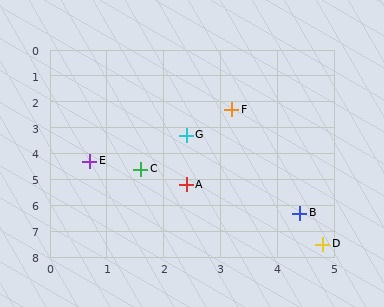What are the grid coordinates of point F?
Point F is at approximately (3.2, 2.3).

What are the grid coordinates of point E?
Point E is at approximately (0.7, 4.3).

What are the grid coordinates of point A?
Point A is at approximately (2.4, 5.2).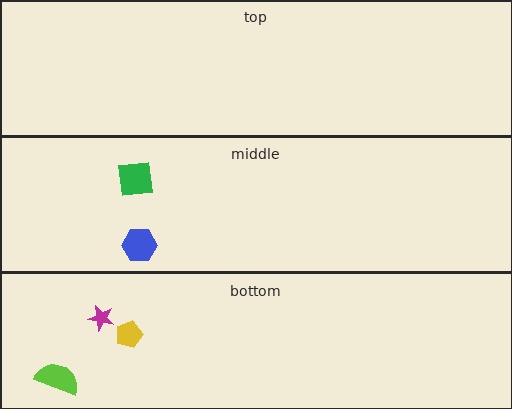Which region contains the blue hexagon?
The middle region.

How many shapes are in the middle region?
2.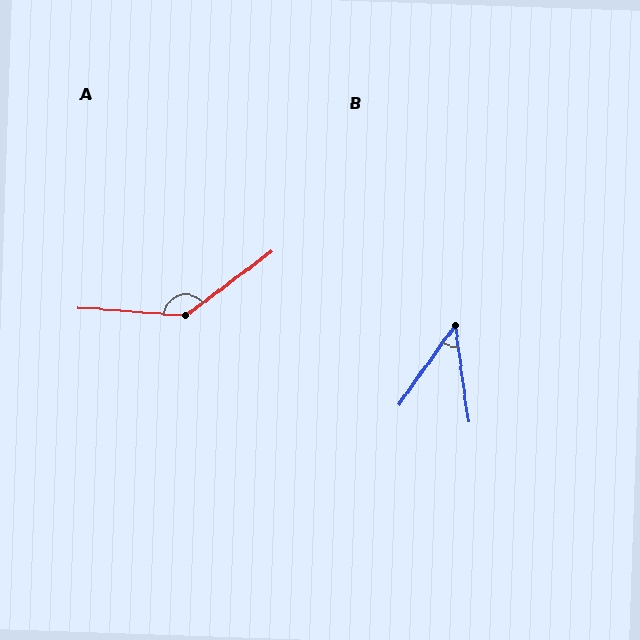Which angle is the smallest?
B, at approximately 43 degrees.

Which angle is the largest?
A, at approximately 139 degrees.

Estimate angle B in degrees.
Approximately 43 degrees.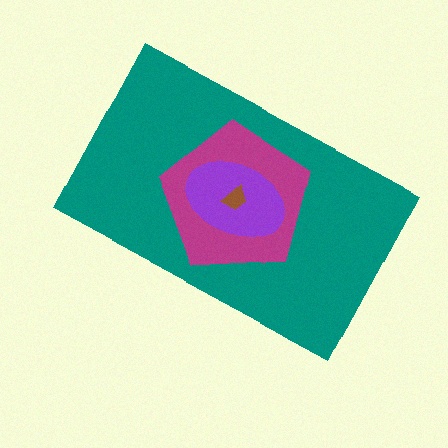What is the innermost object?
The brown trapezoid.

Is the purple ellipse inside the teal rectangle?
Yes.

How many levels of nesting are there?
4.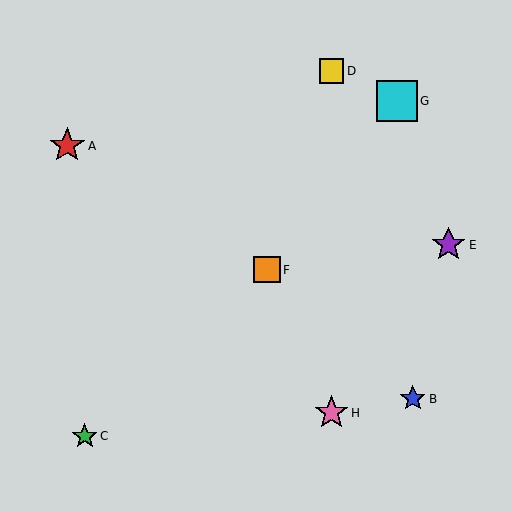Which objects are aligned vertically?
Objects D, H are aligned vertically.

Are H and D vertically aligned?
Yes, both are at x≈332.